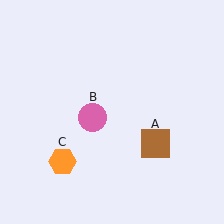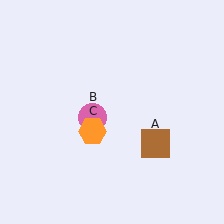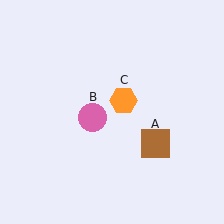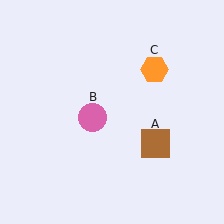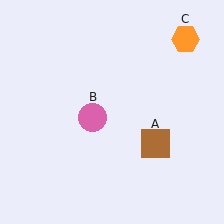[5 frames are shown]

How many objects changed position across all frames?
1 object changed position: orange hexagon (object C).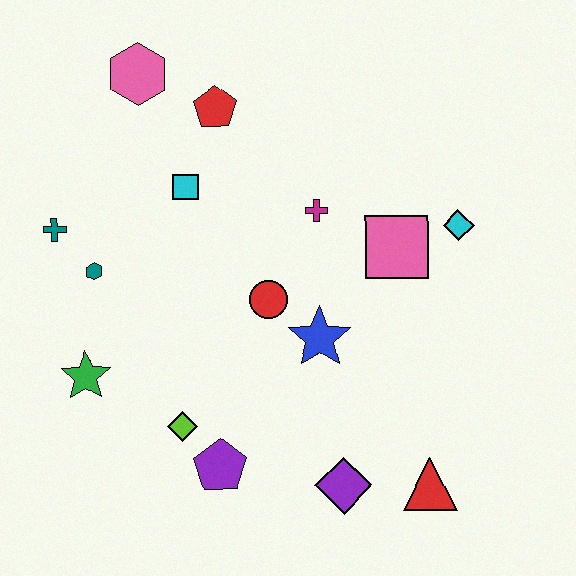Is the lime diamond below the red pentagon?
Yes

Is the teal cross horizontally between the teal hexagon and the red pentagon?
No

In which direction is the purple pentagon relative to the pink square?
The purple pentagon is below the pink square.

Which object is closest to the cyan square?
The red pentagon is closest to the cyan square.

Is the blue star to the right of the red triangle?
No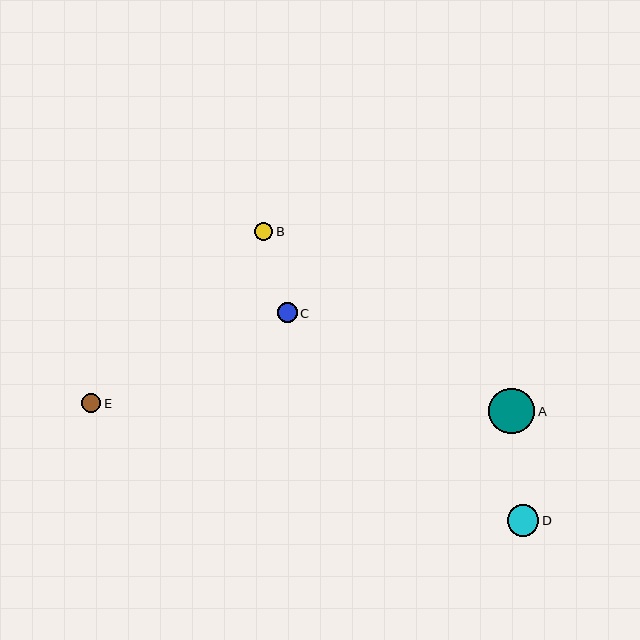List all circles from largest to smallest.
From largest to smallest: A, D, C, E, B.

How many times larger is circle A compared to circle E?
Circle A is approximately 2.4 times the size of circle E.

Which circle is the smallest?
Circle B is the smallest with a size of approximately 18 pixels.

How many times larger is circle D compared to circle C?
Circle D is approximately 1.6 times the size of circle C.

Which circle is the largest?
Circle A is the largest with a size of approximately 46 pixels.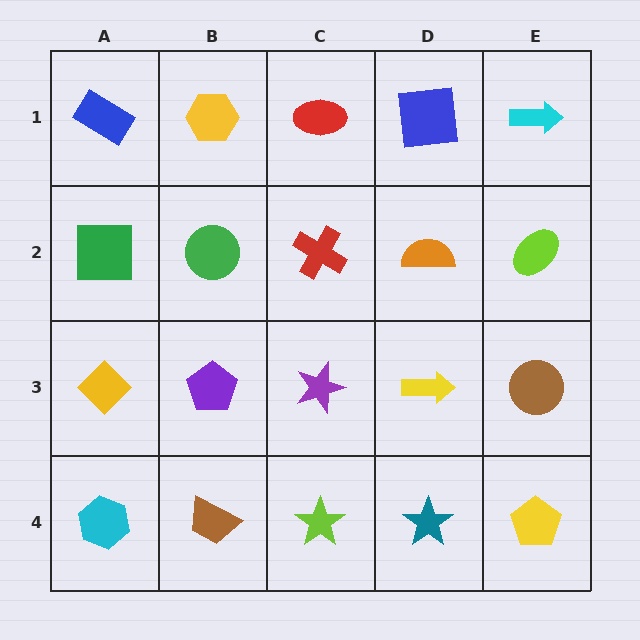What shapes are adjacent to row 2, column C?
A red ellipse (row 1, column C), a purple star (row 3, column C), a green circle (row 2, column B), an orange semicircle (row 2, column D).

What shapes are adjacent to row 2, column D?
A blue square (row 1, column D), a yellow arrow (row 3, column D), a red cross (row 2, column C), a lime ellipse (row 2, column E).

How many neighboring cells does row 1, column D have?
3.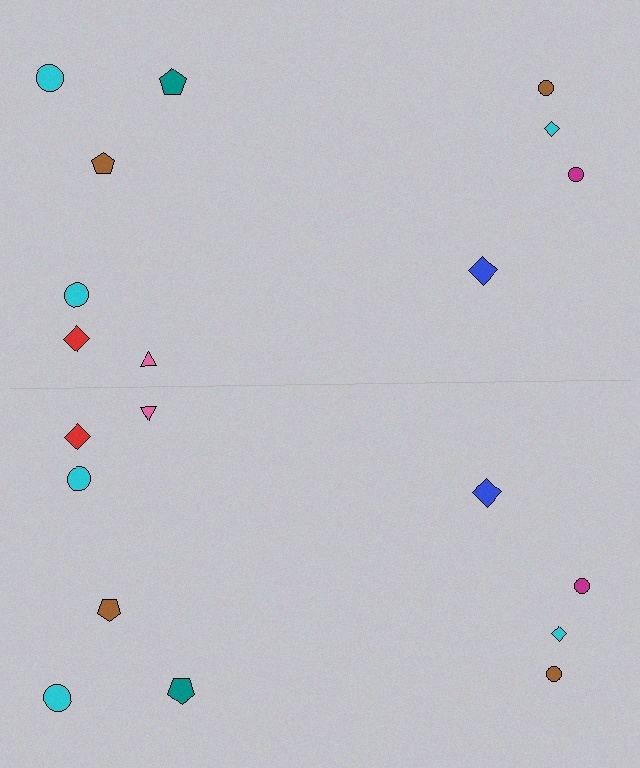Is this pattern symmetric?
Yes, this pattern has bilateral (reflection) symmetry.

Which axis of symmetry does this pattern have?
The pattern has a horizontal axis of symmetry running through the center of the image.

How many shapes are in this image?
There are 20 shapes in this image.